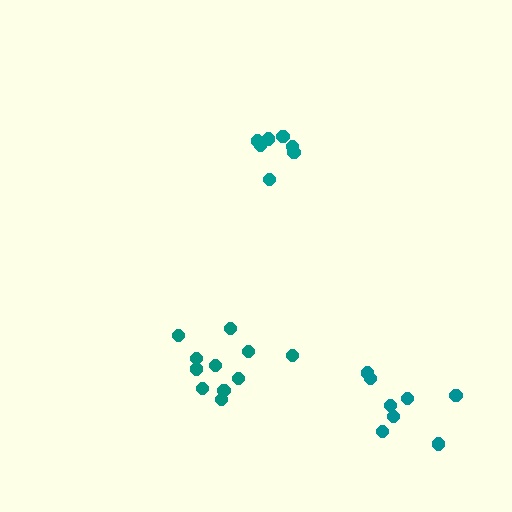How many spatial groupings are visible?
There are 3 spatial groupings.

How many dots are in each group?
Group 1: 7 dots, Group 2: 11 dots, Group 3: 8 dots (26 total).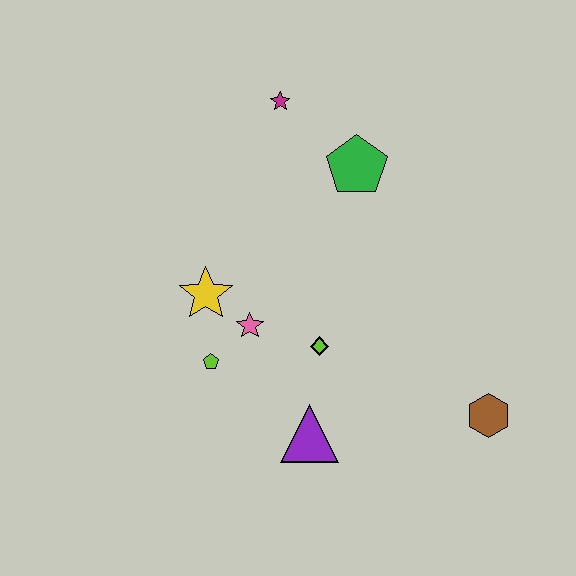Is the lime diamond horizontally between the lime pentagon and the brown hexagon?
Yes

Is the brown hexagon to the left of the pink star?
No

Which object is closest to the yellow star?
The pink star is closest to the yellow star.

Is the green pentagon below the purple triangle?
No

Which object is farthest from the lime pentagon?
The brown hexagon is farthest from the lime pentagon.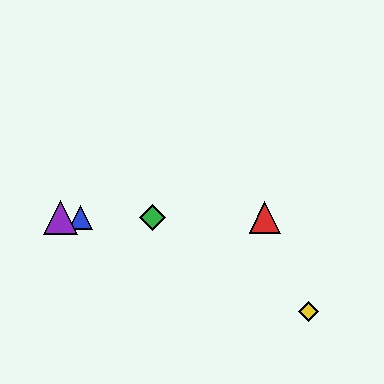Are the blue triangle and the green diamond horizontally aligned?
Yes, both are at y≈218.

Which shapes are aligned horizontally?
The red triangle, the blue triangle, the green diamond, the purple triangle are aligned horizontally.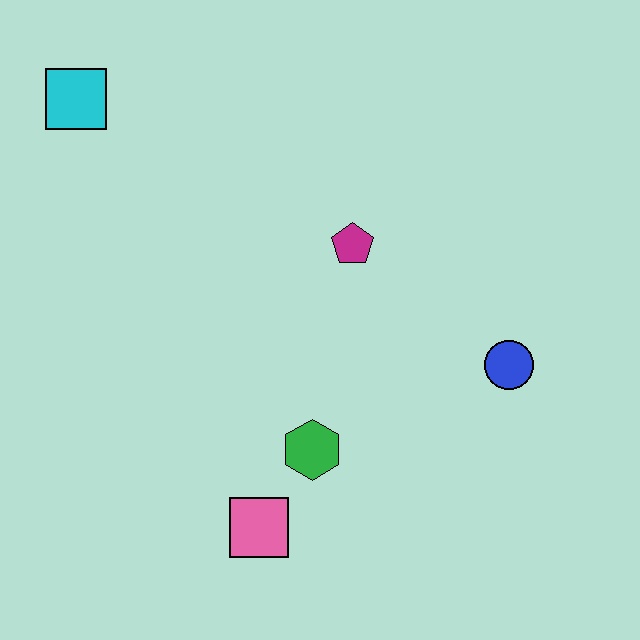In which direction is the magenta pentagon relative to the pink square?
The magenta pentagon is above the pink square.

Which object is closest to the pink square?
The green hexagon is closest to the pink square.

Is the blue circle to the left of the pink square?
No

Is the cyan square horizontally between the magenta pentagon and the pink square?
No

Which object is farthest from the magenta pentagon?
The cyan square is farthest from the magenta pentagon.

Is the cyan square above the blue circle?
Yes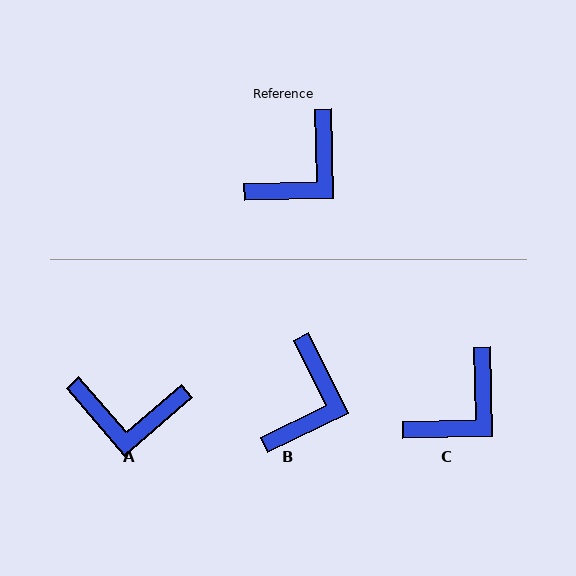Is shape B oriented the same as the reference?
No, it is off by about 25 degrees.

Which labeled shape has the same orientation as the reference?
C.